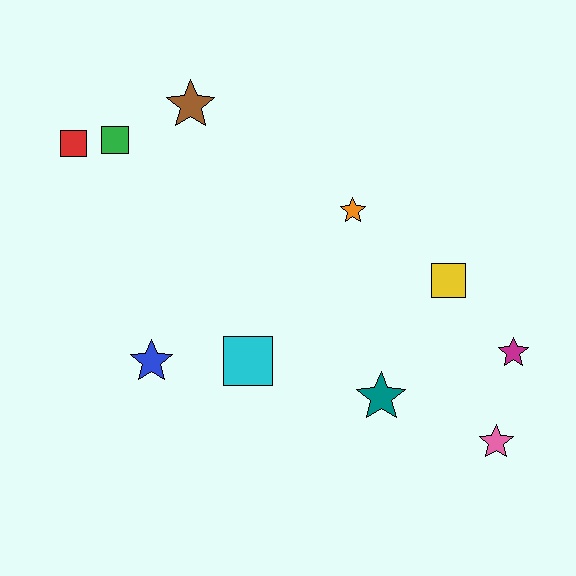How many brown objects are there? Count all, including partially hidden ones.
There is 1 brown object.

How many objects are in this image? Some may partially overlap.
There are 10 objects.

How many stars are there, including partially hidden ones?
There are 6 stars.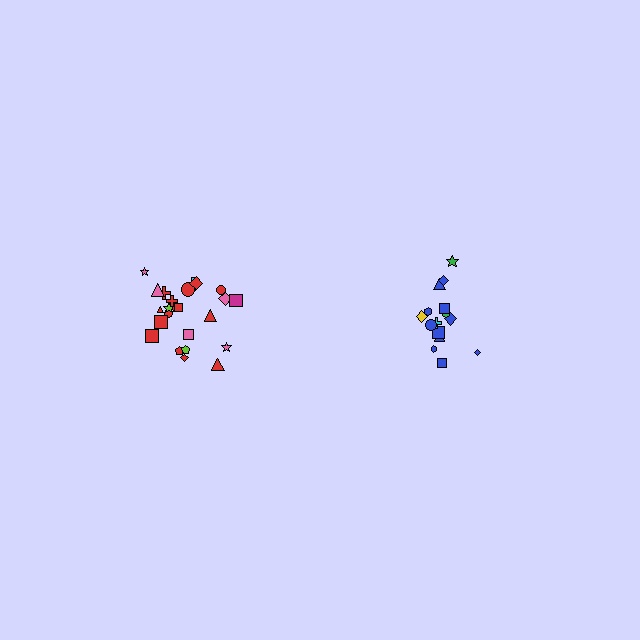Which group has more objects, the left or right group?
The left group.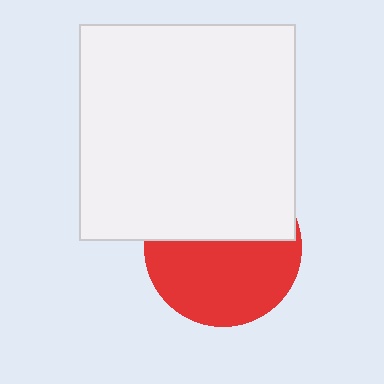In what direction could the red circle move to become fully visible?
The red circle could move down. That would shift it out from behind the white square entirely.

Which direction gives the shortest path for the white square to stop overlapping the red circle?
Moving up gives the shortest separation.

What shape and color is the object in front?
The object in front is a white square.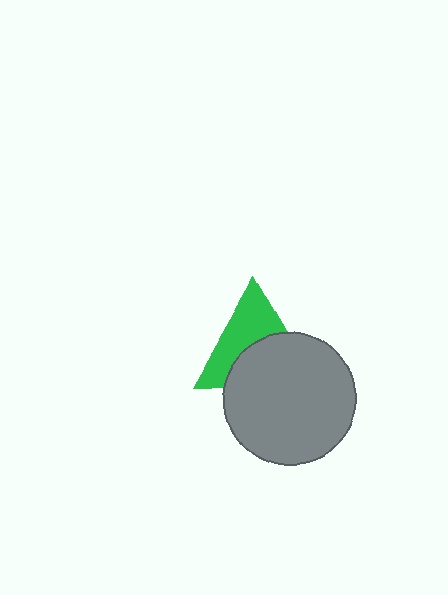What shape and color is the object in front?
The object in front is a gray circle.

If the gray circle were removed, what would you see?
You would see the complete green triangle.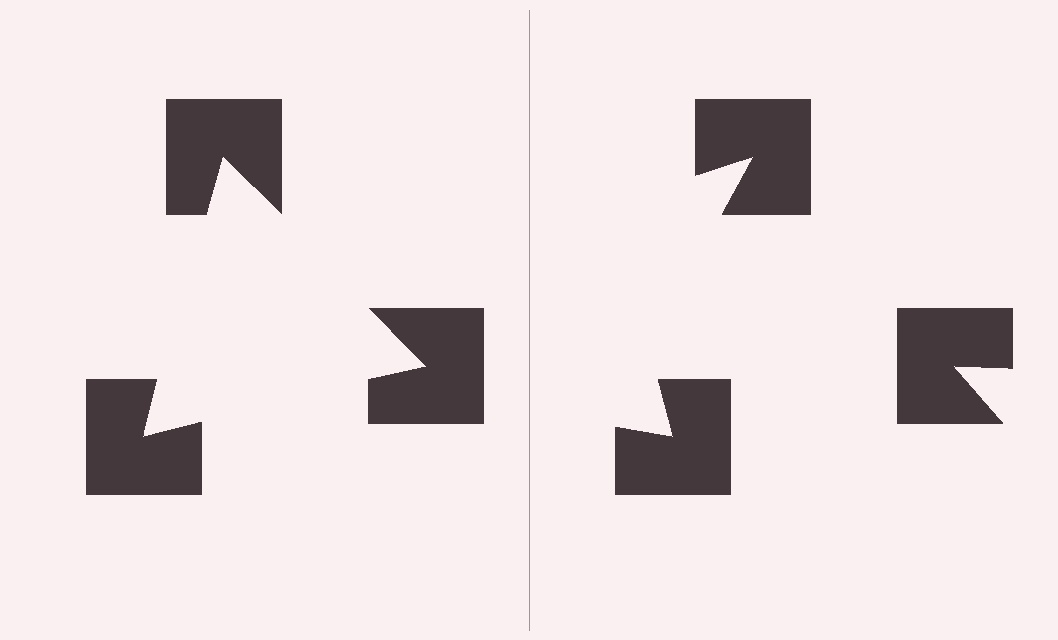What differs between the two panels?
The notched squares are positioned identically on both sides; only the wedge orientations differ. On the left they align to a triangle; on the right they are misaligned.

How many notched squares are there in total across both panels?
6 — 3 on each side.